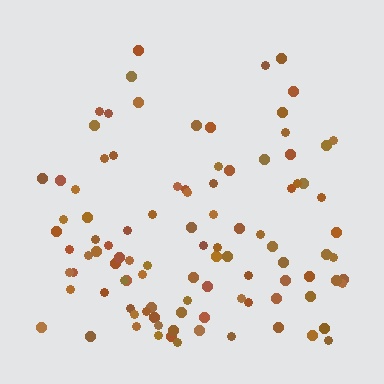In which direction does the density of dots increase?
From top to bottom, with the bottom side densest.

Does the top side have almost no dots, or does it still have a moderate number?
Still a moderate number, just noticeably fewer than the bottom.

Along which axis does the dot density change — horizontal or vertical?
Vertical.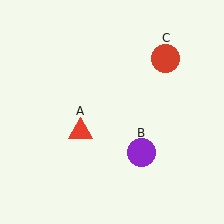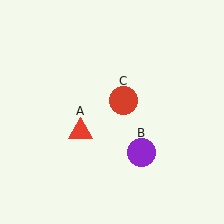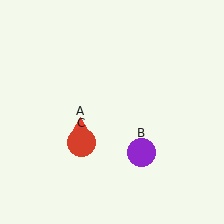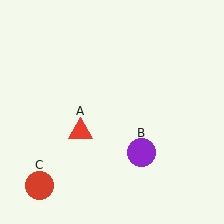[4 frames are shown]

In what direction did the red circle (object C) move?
The red circle (object C) moved down and to the left.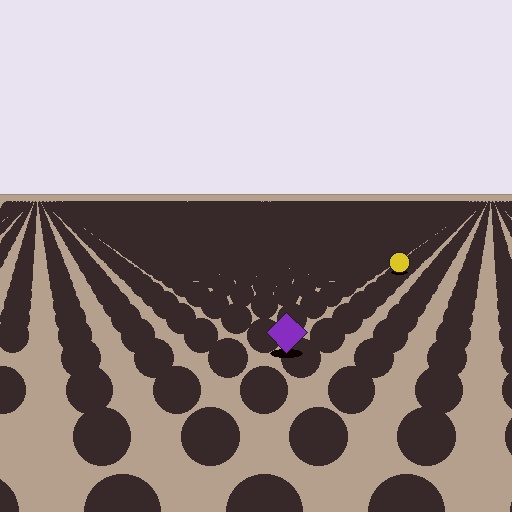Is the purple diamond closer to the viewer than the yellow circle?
Yes. The purple diamond is closer — you can tell from the texture gradient: the ground texture is coarser near it.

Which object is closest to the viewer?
The purple diamond is closest. The texture marks near it are larger and more spread out.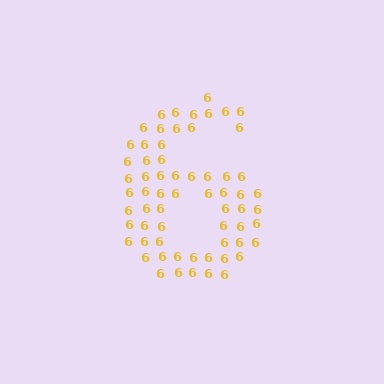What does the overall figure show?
The overall figure shows the digit 6.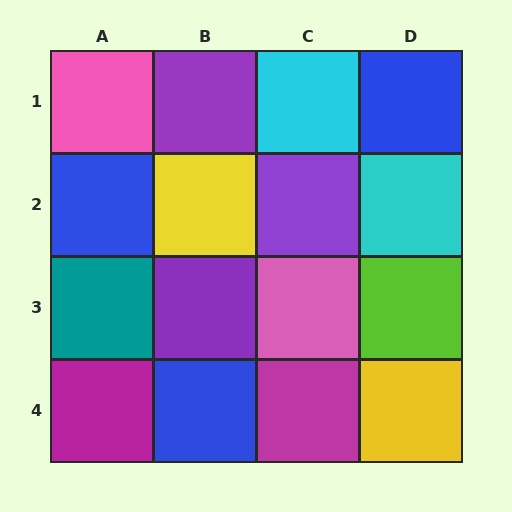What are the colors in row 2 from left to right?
Blue, yellow, purple, cyan.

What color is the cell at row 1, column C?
Cyan.